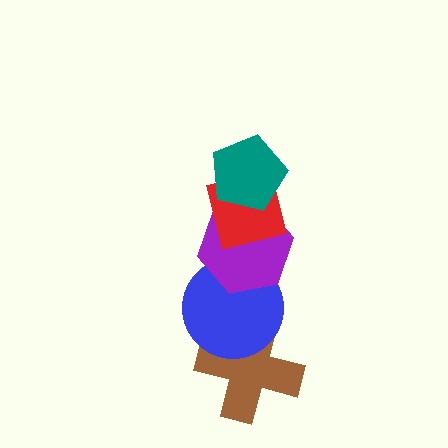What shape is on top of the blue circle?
The purple hexagon is on top of the blue circle.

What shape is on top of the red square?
The teal pentagon is on top of the red square.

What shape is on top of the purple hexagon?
The red square is on top of the purple hexagon.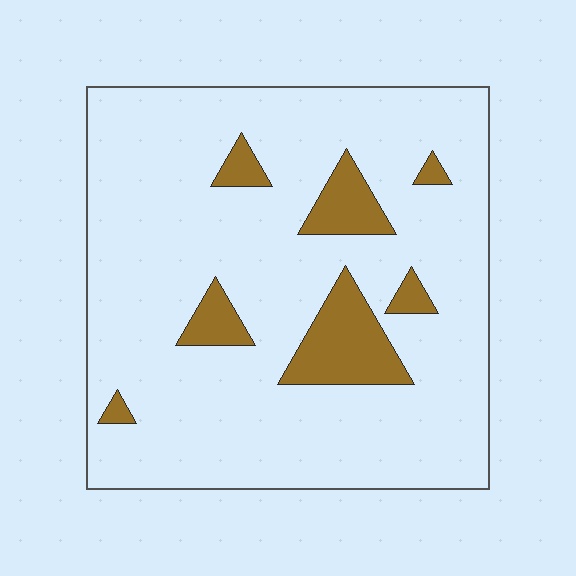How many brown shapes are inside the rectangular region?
7.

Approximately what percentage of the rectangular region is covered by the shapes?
Approximately 10%.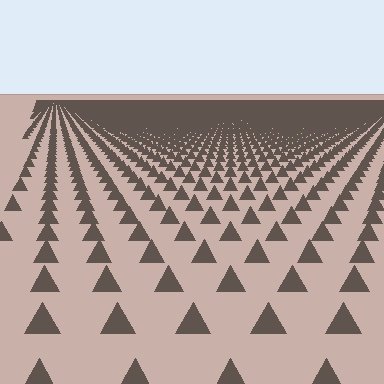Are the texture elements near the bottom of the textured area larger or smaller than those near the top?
Larger. Near the bottom, elements are closer to the viewer and appear at a bigger on-screen size.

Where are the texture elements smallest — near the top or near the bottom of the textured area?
Near the top.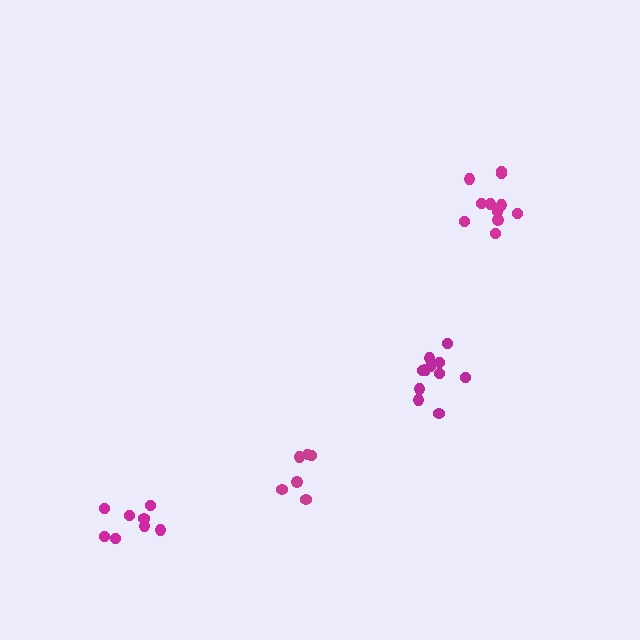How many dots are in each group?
Group 1: 6 dots, Group 2: 11 dots, Group 3: 11 dots, Group 4: 8 dots (36 total).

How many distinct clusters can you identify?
There are 4 distinct clusters.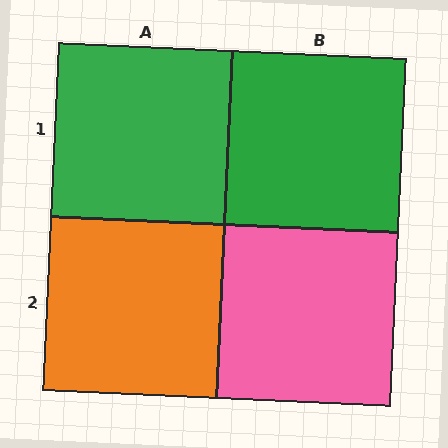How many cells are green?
2 cells are green.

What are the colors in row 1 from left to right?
Green, green.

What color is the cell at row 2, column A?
Orange.